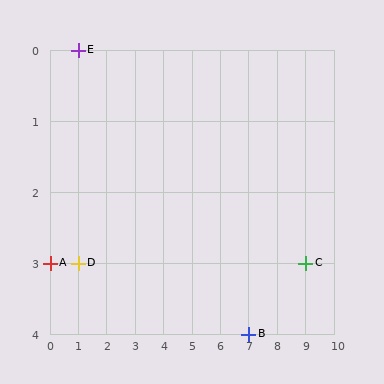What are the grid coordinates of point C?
Point C is at grid coordinates (9, 3).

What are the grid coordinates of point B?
Point B is at grid coordinates (7, 4).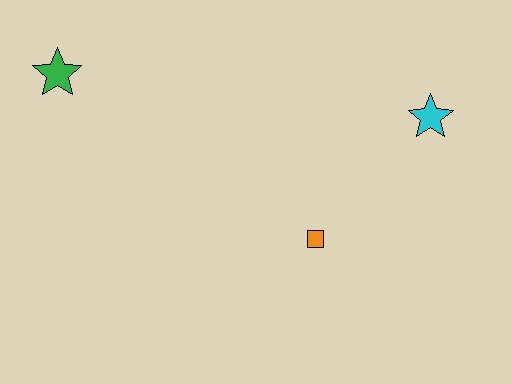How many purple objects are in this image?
There are no purple objects.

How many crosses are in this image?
There are no crosses.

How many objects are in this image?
There are 3 objects.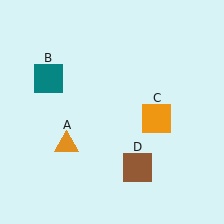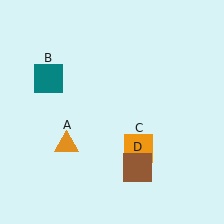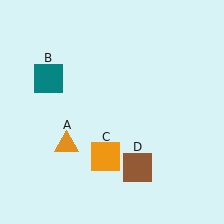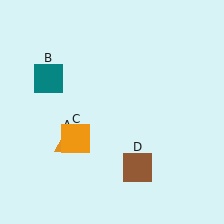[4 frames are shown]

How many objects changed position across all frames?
1 object changed position: orange square (object C).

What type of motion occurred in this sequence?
The orange square (object C) rotated clockwise around the center of the scene.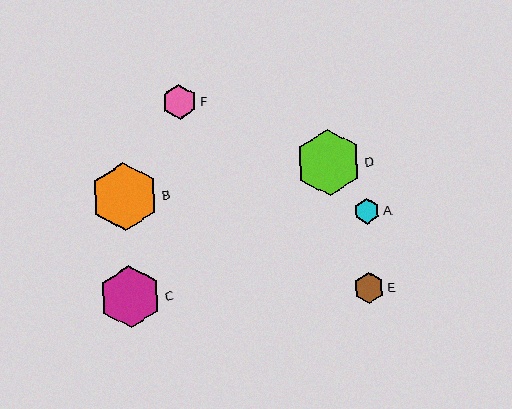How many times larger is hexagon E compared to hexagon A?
Hexagon E is approximately 1.2 times the size of hexagon A.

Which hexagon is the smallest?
Hexagon A is the smallest with a size of approximately 25 pixels.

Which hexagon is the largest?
Hexagon B is the largest with a size of approximately 68 pixels.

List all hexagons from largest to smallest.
From largest to smallest: B, D, C, F, E, A.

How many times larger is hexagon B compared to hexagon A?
Hexagon B is approximately 2.7 times the size of hexagon A.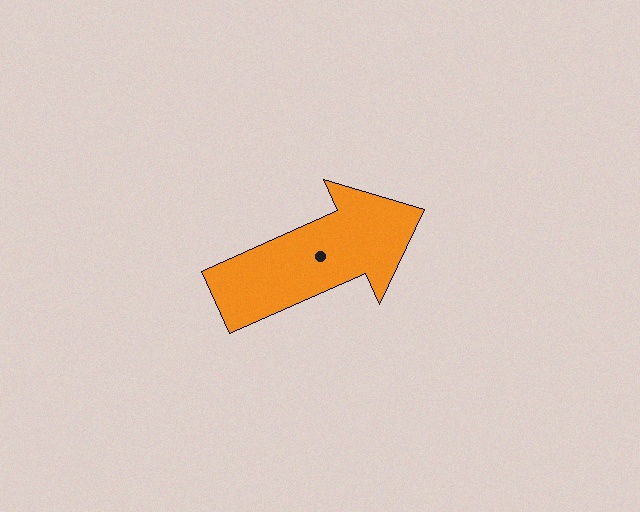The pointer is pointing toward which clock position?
Roughly 2 o'clock.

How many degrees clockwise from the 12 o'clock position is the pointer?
Approximately 66 degrees.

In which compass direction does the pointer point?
Northeast.